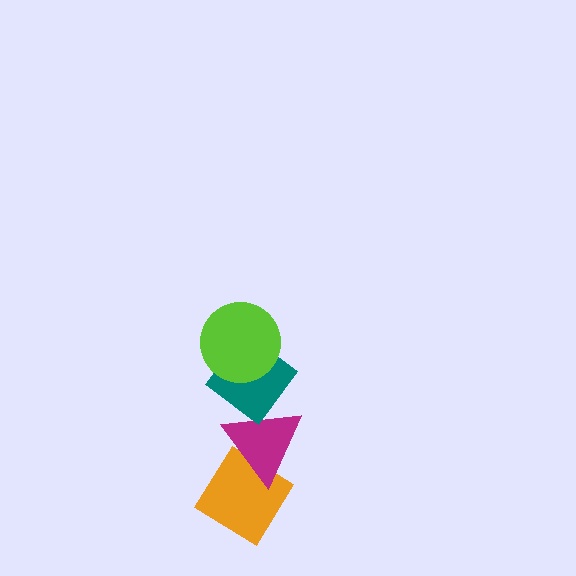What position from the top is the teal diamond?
The teal diamond is 2nd from the top.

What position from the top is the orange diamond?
The orange diamond is 4th from the top.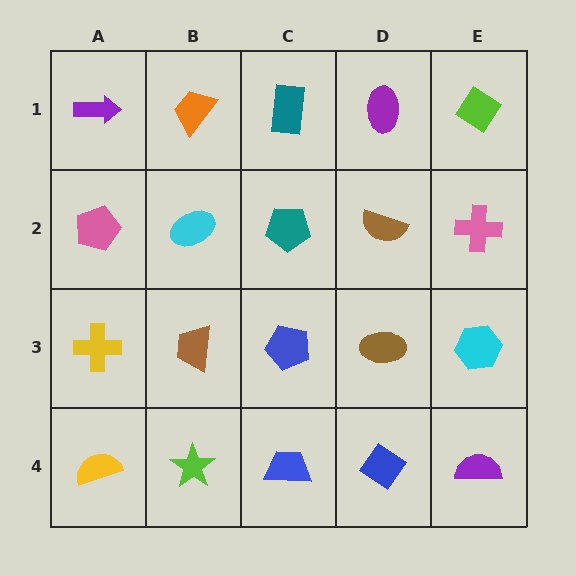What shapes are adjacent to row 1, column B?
A cyan ellipse (row 2, column B), a purple arrow (row 1, column A), a teal rectangle (row 1, column C).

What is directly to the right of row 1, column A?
An orange trapezoid.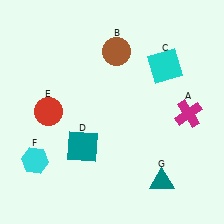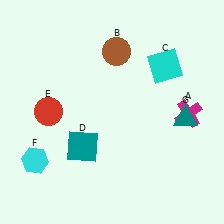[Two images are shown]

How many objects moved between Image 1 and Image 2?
1 object moved between the two images.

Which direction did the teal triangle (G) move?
The teal triangle (G) moved up.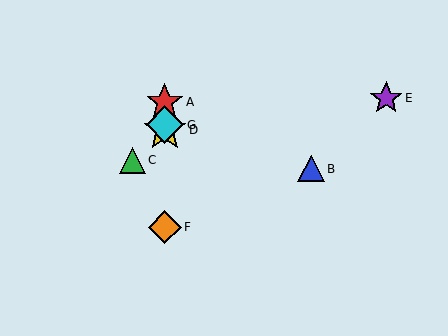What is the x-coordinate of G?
Object G is at x≈165.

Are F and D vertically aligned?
Yes, both are at x≈165.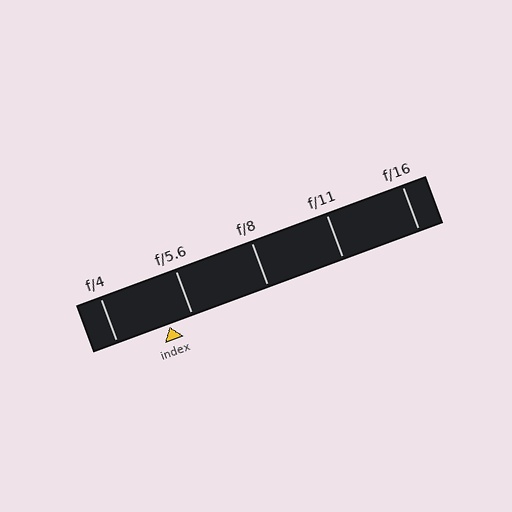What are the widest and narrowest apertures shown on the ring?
The widest aperture shown is f/4 and the narrowest is f/16.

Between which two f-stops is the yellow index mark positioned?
The index mark is between f/4 and f/5.6.